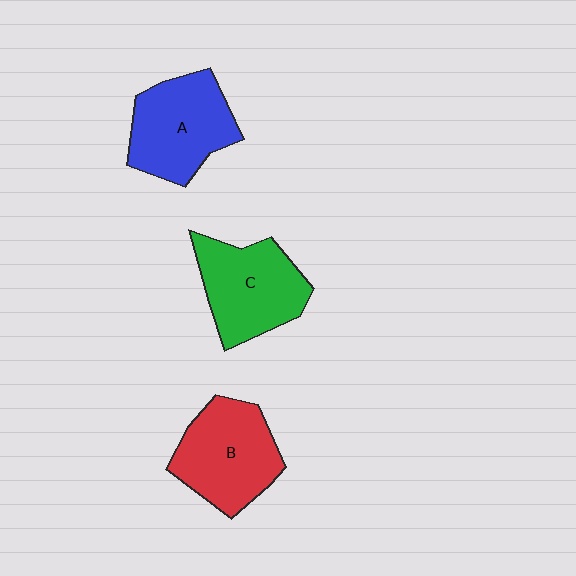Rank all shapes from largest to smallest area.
From largest to smallest: B (red), A (blue), C (green).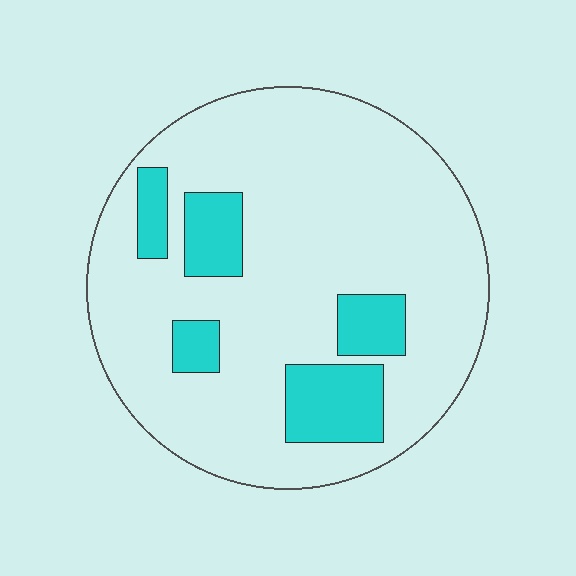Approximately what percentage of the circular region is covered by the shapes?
Approximately 20%.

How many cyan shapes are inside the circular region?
5.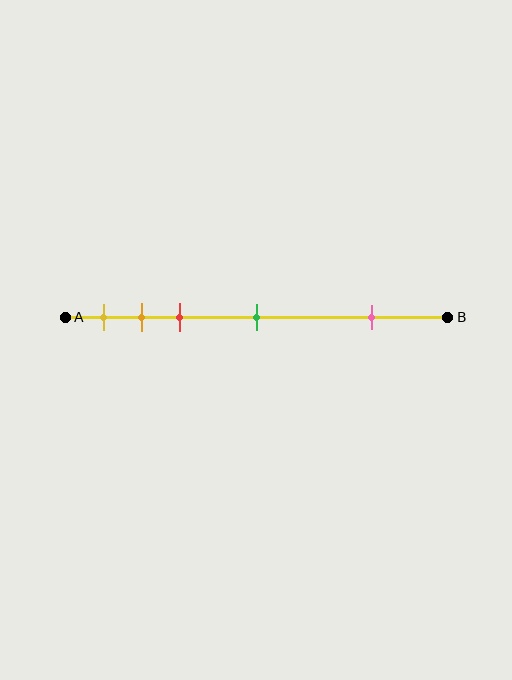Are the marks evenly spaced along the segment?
No, the marks are not evenly spaced.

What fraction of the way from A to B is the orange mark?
The orange mark is approximately 20% (0.2) of the way from A to B.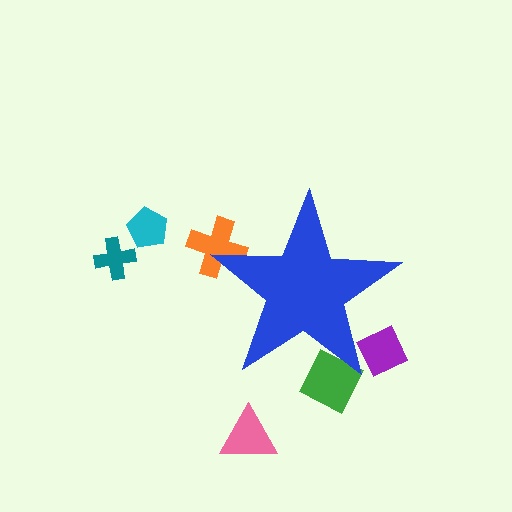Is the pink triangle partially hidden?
No, the pink triangle is fully visible.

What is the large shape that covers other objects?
A blue star.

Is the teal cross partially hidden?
No, the teal cross is fully visible.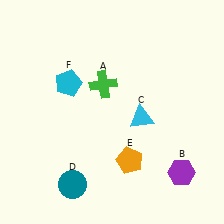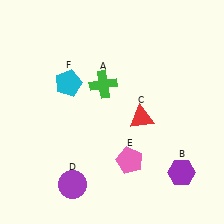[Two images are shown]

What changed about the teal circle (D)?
In Image 1, D is teal. In Image 2, it changed to purple.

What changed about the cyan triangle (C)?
In Image 1, C is cyan. In Image 2, it changed to red.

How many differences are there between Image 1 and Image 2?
There are 3 differences between the two images.